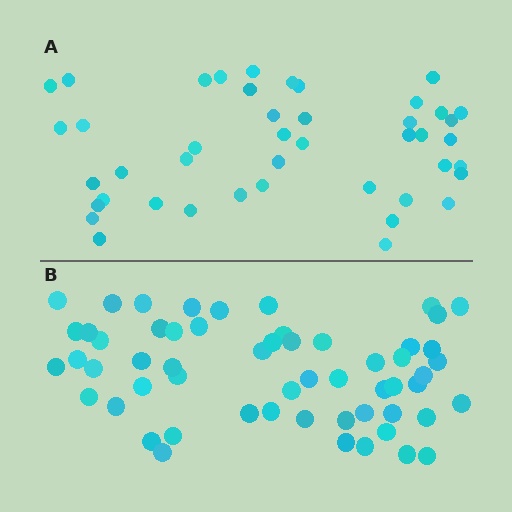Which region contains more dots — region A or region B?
Region B (the bottom region) has more dots.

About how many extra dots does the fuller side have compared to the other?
Region B has approximately 15 more dots than region A.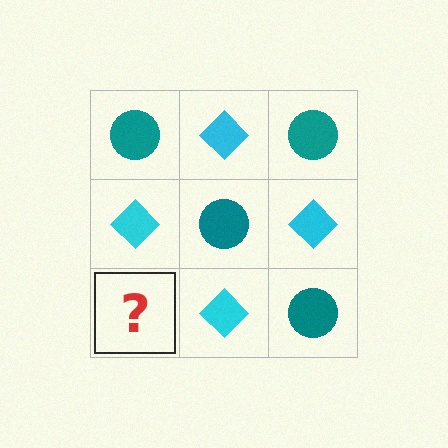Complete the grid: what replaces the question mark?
The question mark should be replaced with a teal circle.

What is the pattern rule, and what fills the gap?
The rule is that it alternates teal circle and cyan diamond in a checkerboard pattern. The gap should be filled with a teal circle.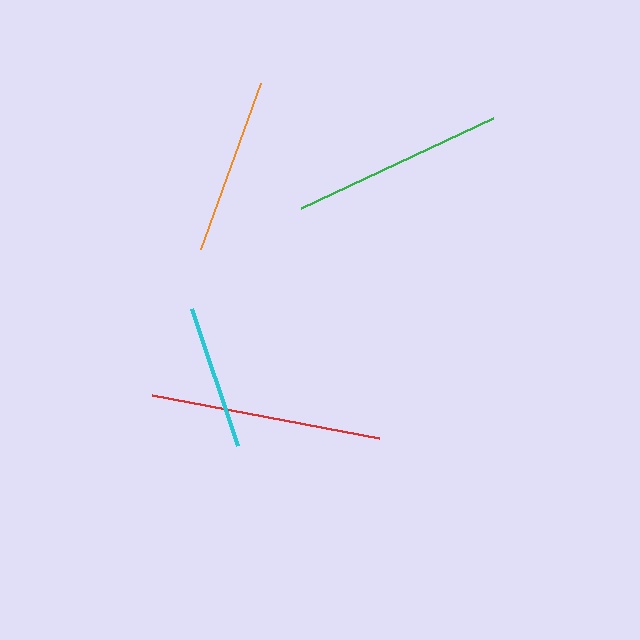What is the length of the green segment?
The green segment is approximately 212 pixels long.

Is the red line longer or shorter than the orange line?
The red line is longer than the orange line.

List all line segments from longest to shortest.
From longest to shortest: red, green, orange, cyan.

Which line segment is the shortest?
The cyan line is the shortest at approximately 144 pixels.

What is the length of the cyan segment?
The cyan segment is approximately 144 pixels long.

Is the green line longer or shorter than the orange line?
The green line is longer than the orange line.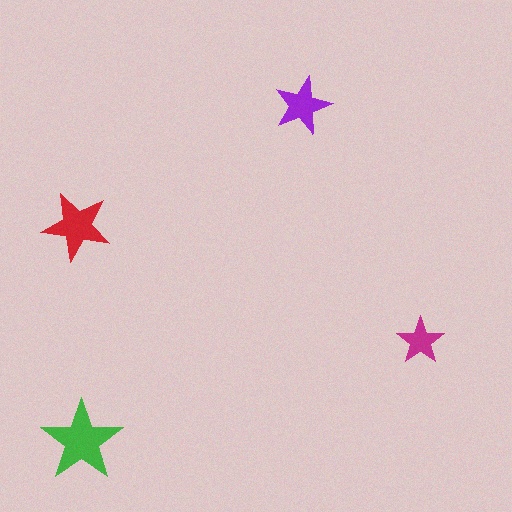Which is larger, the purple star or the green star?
The green one.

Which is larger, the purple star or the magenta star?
The purple one.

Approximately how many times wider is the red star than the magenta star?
About 1.5 times wider.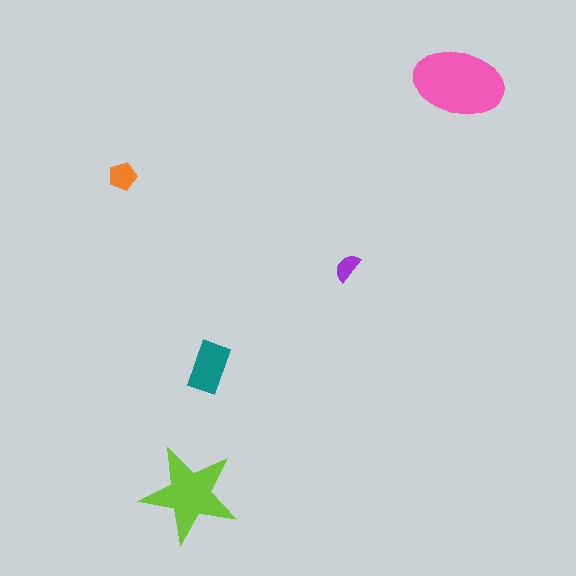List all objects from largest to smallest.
The pink ellipse, the lime star, the teal rectangle, the orange pentagon, the purple semicircle.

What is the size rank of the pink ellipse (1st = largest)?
1st.